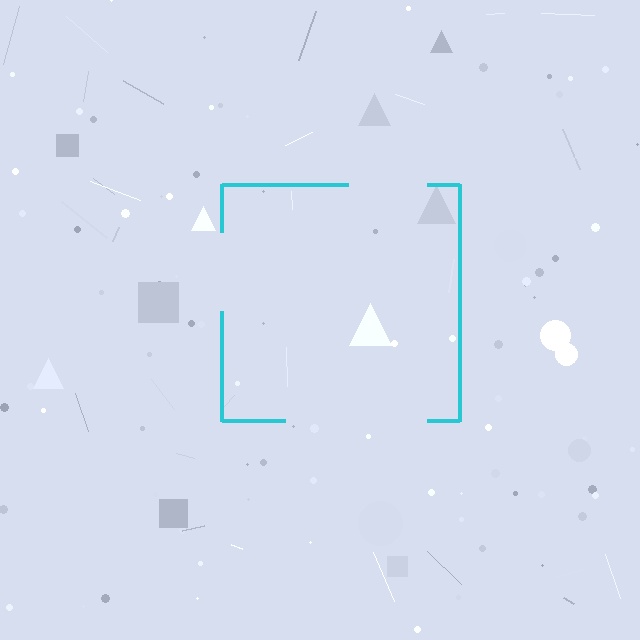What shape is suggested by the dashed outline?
The dashed outline suggests a square.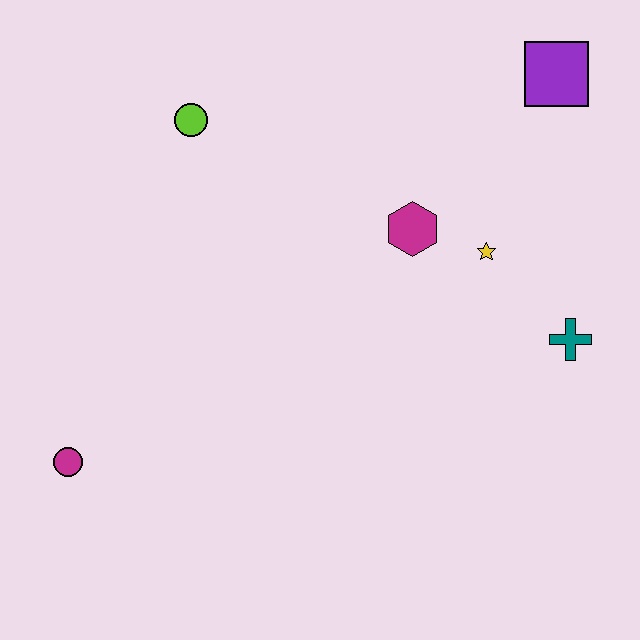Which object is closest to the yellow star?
The magenta hexagon is closest to the yellow star.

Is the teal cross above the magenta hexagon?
No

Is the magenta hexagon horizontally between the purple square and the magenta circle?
Yes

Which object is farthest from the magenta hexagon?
The magenta circle is farthest from the magenta hexagon.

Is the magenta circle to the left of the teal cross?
Yes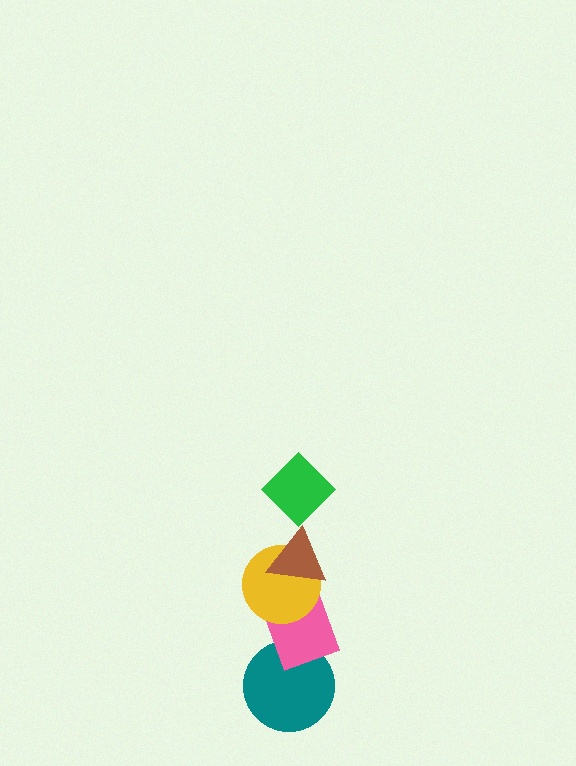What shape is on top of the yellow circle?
The brown triangle is on top of the yellow circle.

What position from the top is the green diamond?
The green diamond is 1st from the top.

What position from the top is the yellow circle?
The yellow circle is 3rd from the top.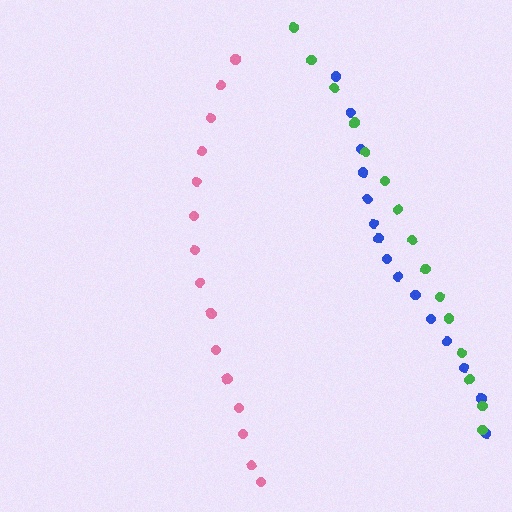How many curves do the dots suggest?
There are 3 distinct paths.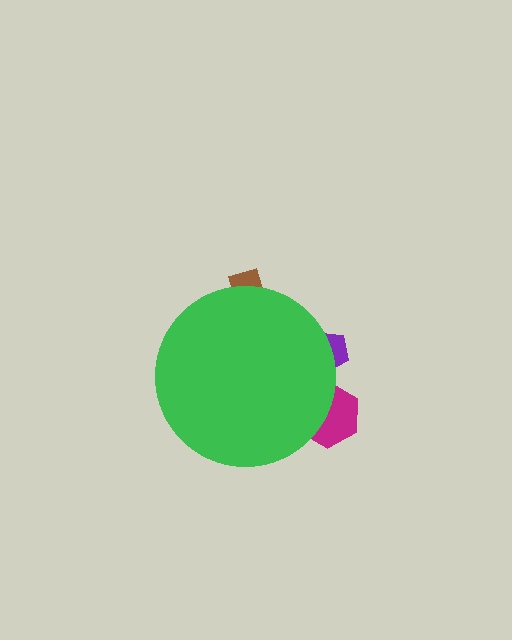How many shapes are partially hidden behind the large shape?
3 shapes are partially hidden.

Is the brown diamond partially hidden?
Yes, the brown diamond is partially hidden behind the green circle.